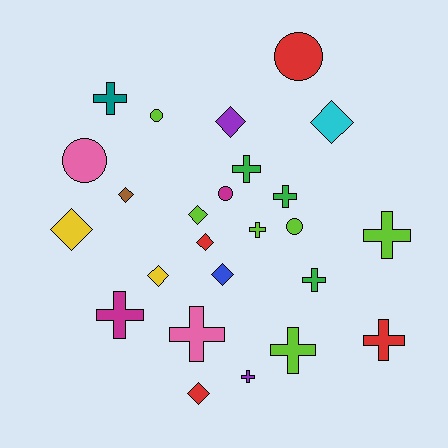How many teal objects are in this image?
There is 1 teal object.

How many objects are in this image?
There are 25 objects.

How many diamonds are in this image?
There are 9 diamonds.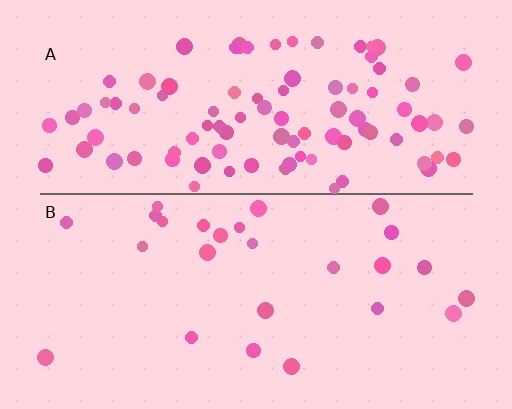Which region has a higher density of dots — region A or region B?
A (the top).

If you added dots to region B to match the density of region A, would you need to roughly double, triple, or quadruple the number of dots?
Approximately quadruple.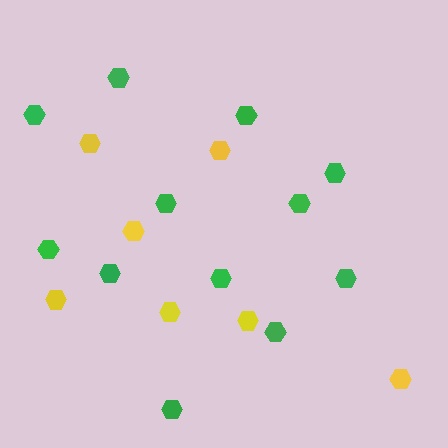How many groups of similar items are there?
There are 2 groups: one group of green hexagons (12) and one group of yellow hexagons (7).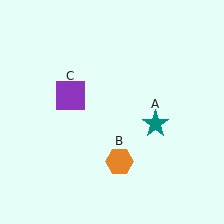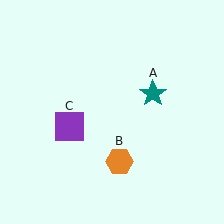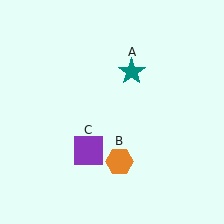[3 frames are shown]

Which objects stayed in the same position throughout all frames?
Orange hexagon (object B) remained stationary.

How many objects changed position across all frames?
2 objects changed position: teal star (object A), purple square (object C).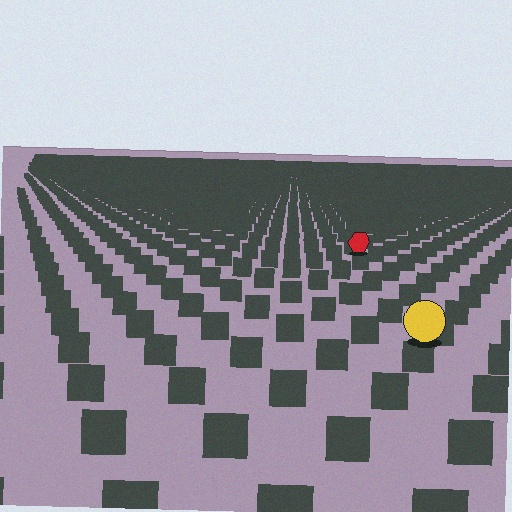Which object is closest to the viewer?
The yellow circle is closest. The texture marks near it are larger and more spread out.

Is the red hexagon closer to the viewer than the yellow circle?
No. The yellow circle is closer — you can tell from the texture gradient: the ground texture is coarser near it.